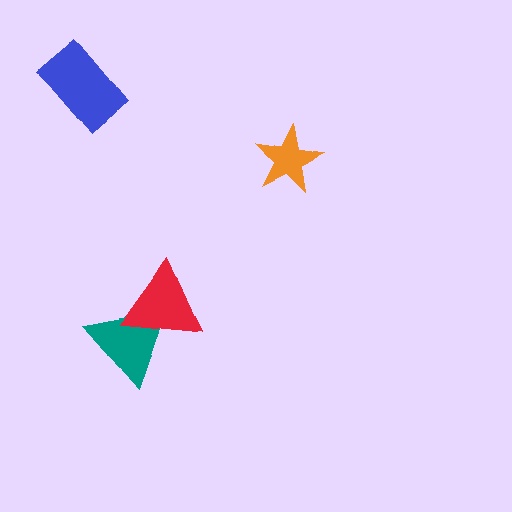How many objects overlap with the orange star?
0 objects overlap with the orange star.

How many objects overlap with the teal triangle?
1 object overlaps with the teal triangle.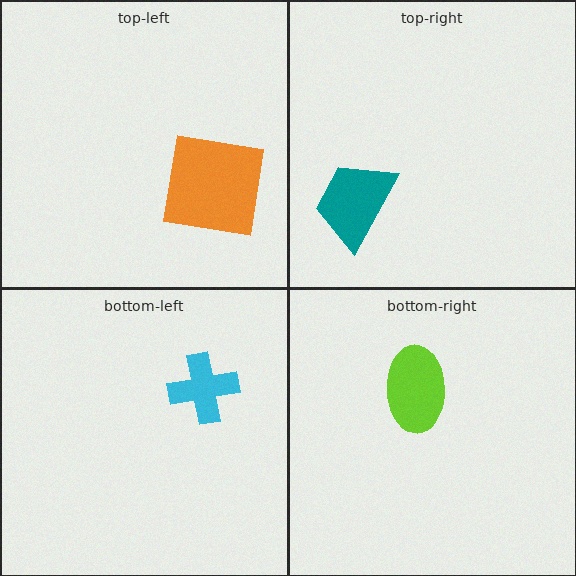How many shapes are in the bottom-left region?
1.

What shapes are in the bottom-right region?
The lime ellipse.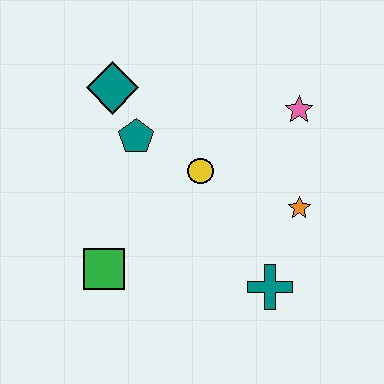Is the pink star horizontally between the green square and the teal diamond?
No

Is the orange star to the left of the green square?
No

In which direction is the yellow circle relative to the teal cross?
The yellow circle is above the teal cross.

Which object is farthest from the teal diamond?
The teal cross is farthest from the teal diamond.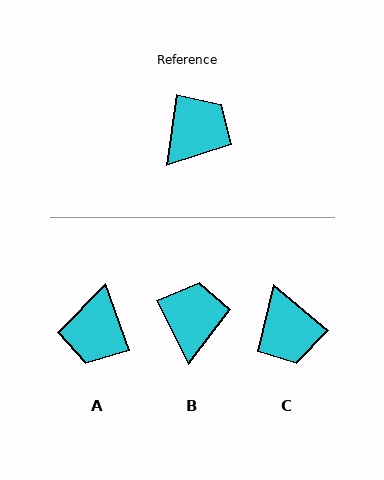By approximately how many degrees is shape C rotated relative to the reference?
Approximately 121 degrees clockwise.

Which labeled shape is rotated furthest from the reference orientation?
A, about 152 degrees away.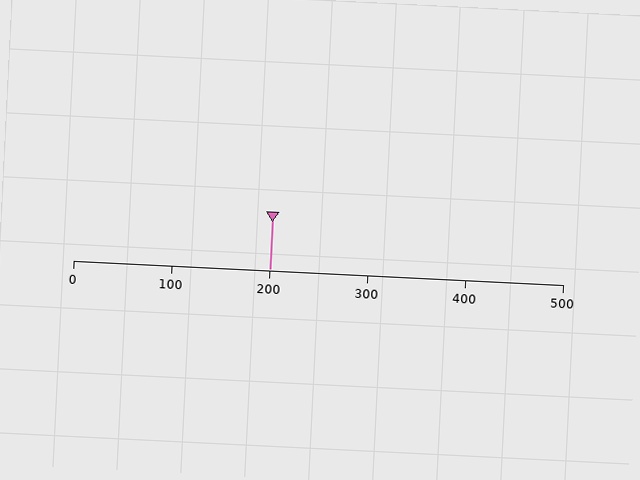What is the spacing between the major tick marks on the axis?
The major ticks are spaced 100 apart.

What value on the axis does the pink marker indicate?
The marker indicates approximately 200.